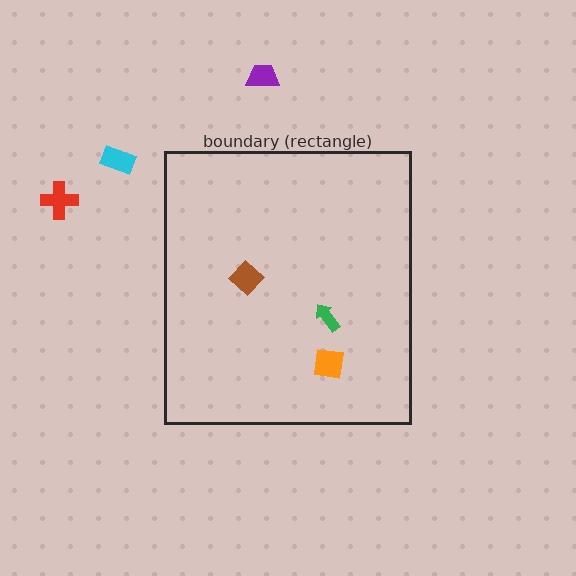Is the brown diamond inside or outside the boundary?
Inside.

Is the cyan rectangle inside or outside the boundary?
Outside.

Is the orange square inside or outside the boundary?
Inside.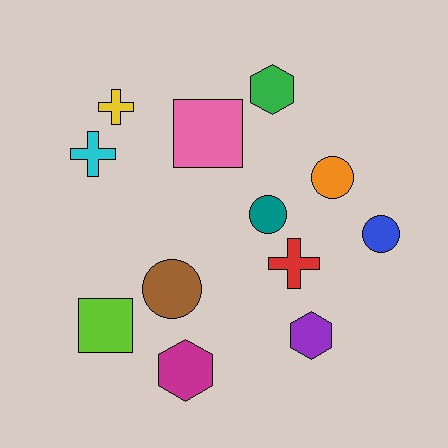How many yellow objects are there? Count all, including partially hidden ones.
There is 1 yellow object.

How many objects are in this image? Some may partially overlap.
There are 12 objects.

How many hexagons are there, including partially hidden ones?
There are 3 hexagons.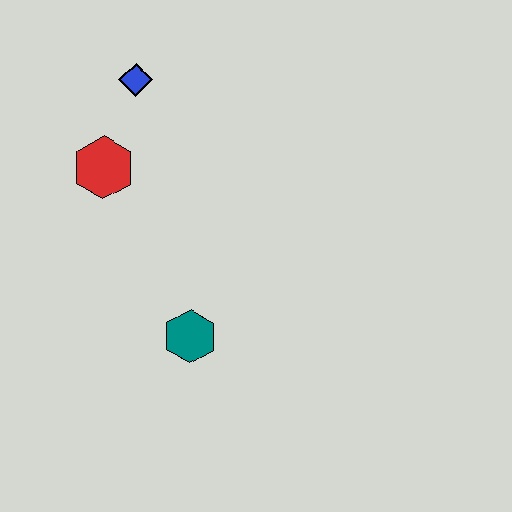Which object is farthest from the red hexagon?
The teal hexagon is farthest from the red hexagon.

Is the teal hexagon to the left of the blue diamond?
No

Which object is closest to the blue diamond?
The red hexagon is closest to the blue diamond.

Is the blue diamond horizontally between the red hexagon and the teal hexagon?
Yes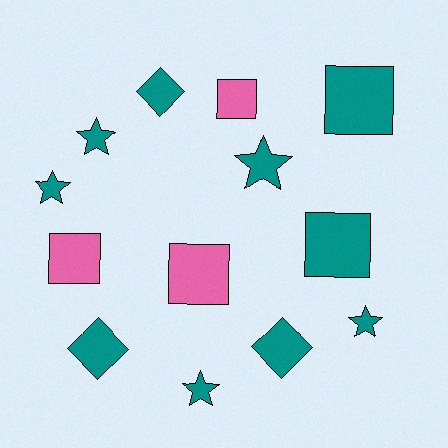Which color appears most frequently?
Teal, with 10 objects.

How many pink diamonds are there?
There are no pink diamonds.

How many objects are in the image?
There are 13 objects.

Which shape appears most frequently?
Star, with 5 objects.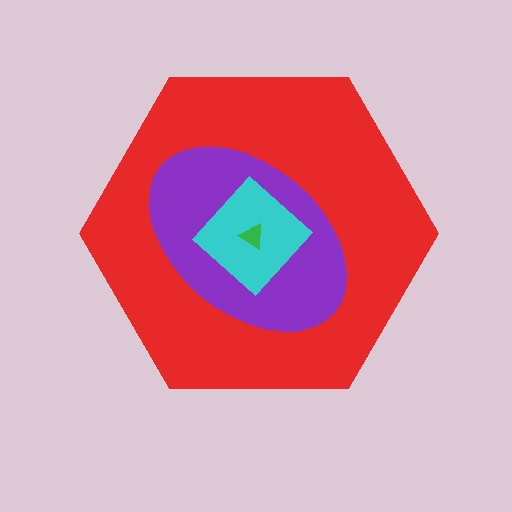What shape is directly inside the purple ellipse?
The cyan diamond.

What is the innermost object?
The green triangle.